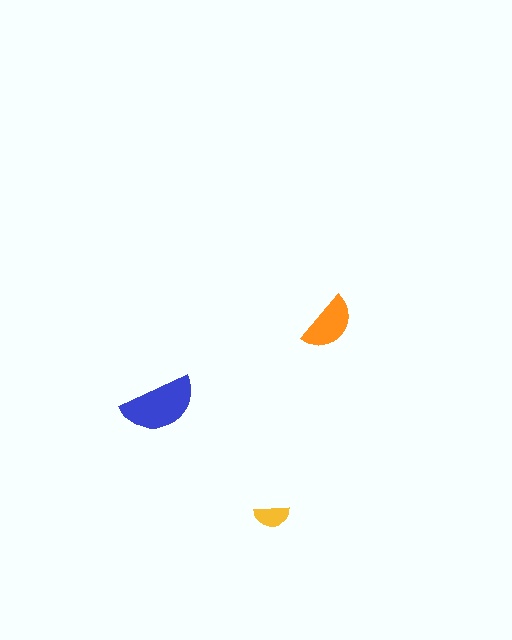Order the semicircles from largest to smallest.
the blue one, the orange one, the yellow one.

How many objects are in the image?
There are 3 objects in the image.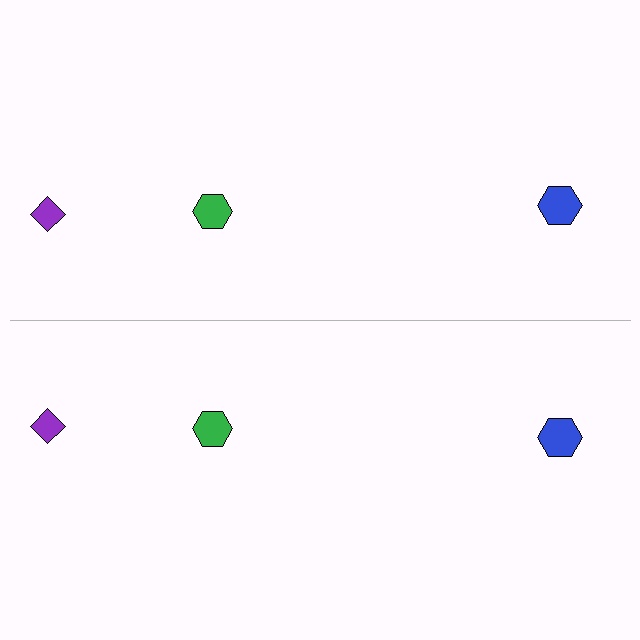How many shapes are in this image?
There are 6 shapes in this image.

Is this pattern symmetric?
Yes, this pattern has bilateral (reflection) symmetry.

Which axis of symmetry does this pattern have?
The pattern has a horizontal axis of symmetry running through the center of the image.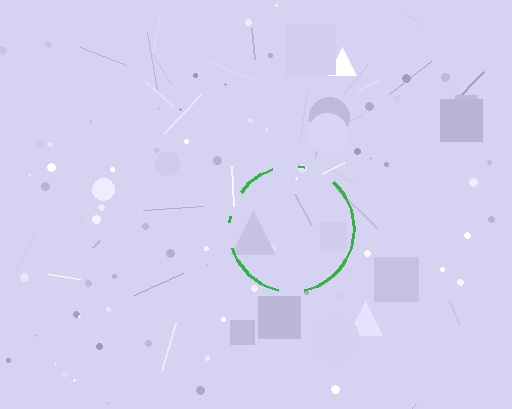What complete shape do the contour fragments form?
The contour fragments form a circle.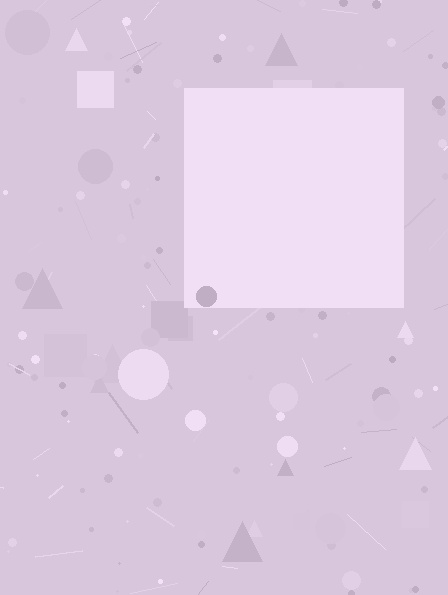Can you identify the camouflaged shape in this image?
The camouflaged shape is a square.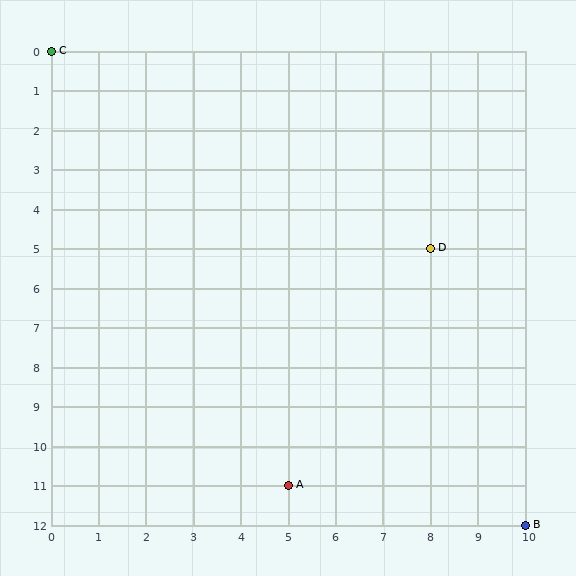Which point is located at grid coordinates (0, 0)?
Point C is at (0, 0).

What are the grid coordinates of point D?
Point D is at grid coordinates (8, 5).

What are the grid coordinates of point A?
Point A is at grid coordinates (5, 11).